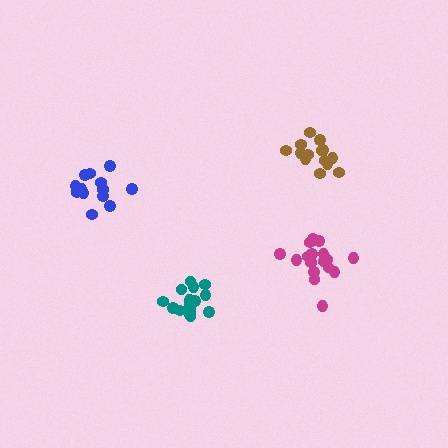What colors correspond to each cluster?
The clusters are colored: brown, teal, blue, magenta.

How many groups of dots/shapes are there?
There are 4 groups.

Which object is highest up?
The brown cluster is topmost.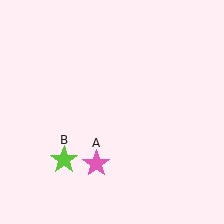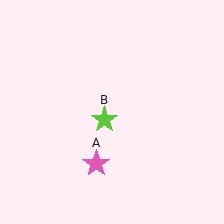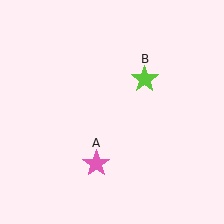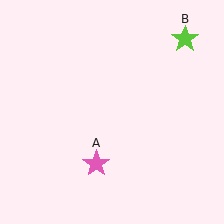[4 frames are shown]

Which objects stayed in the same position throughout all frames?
Pink star (object A) remained stationary.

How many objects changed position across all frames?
1 object changed position: lime star (object B).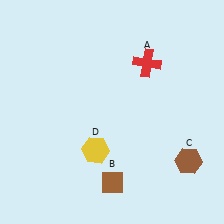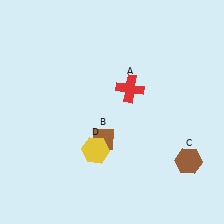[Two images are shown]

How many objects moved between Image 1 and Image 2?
2 objects moved between the two images.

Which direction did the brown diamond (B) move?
The brown diamond (B) moved up.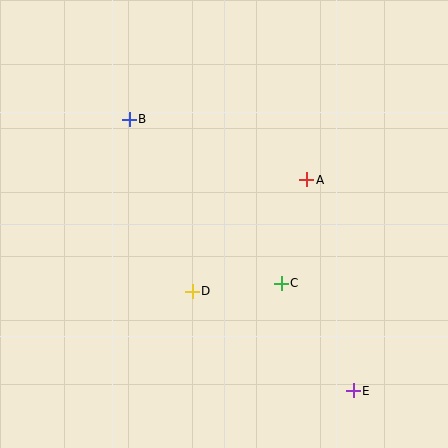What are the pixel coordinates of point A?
Point A is at (307, 180).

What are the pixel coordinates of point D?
Point D is at (192, 291).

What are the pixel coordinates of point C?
Point C is at (281, 283).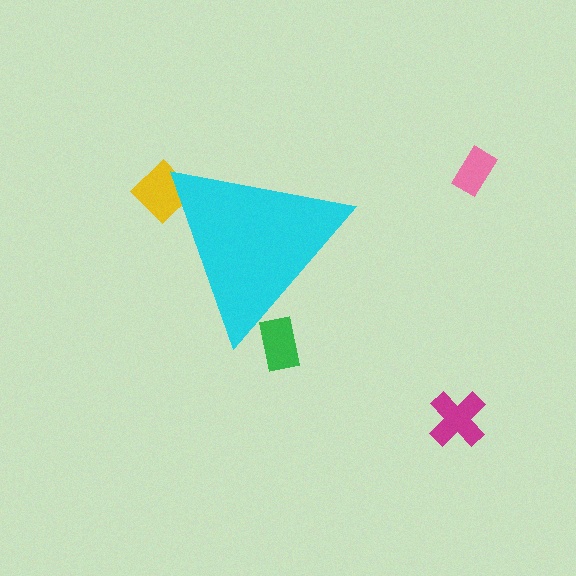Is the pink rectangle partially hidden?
No, the pink rectangle is fully visible.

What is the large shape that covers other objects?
A cyan triangle.